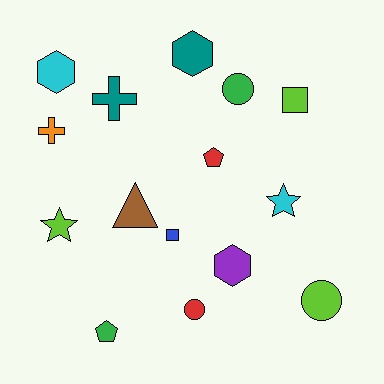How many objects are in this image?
There are 15 objects.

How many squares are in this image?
There are 2 squares.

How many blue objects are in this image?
There is 1 blue object.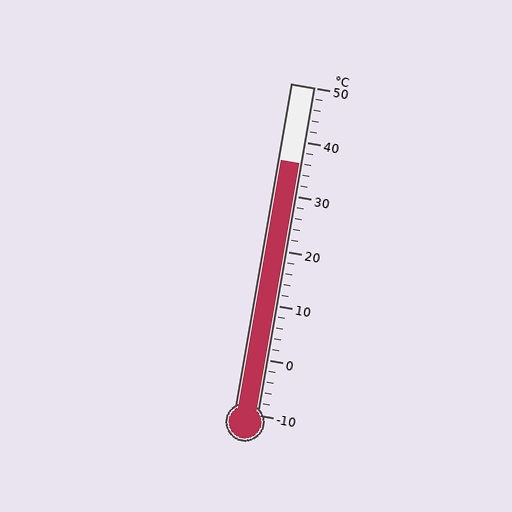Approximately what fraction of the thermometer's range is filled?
The thermometer is filled to approximately 75% of its range.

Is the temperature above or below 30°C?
The temperature is above 30°C.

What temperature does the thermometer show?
The thermometer shows approximately 36°C.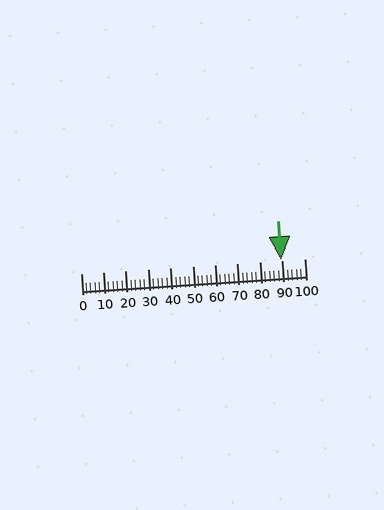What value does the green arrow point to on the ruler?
The green arrow points to approximately 90.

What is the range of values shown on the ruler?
The ruler shows values from 0 to 100.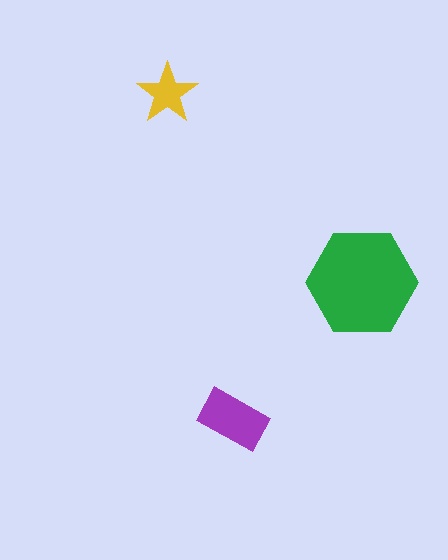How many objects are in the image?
There are 3 objects in the image.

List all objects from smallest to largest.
The yellow star, the purple rectangle, the green hexagon.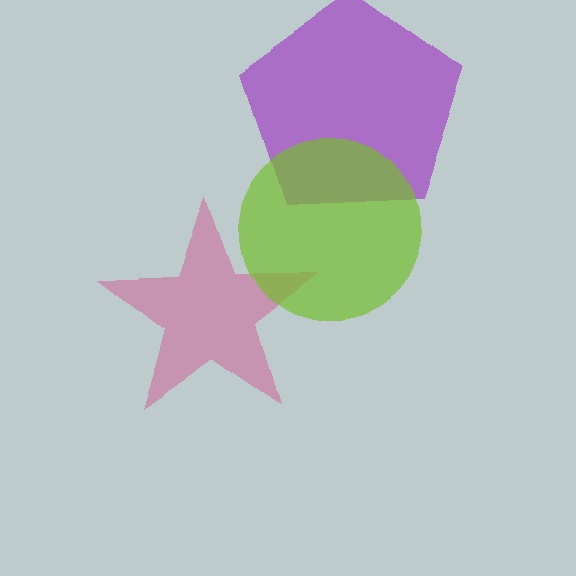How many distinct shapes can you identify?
There are 3 distinct shapes: a purple pentagon, a magenta star, a lime circle.